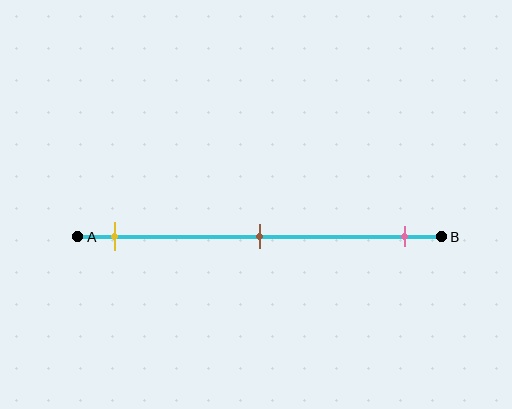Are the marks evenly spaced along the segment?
Yes, the marks are approximately evenly spaced.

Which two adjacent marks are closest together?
The yellow and brown marks are the closest adjacent pair.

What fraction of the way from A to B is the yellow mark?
The yellow mark is approximately 10% (0.1) of the way from A to B.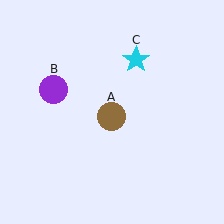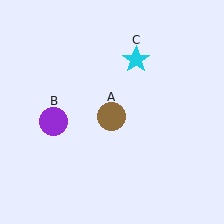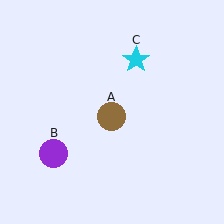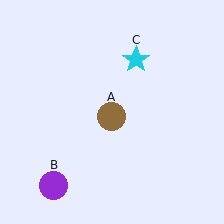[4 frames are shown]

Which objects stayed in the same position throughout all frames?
Brown circle (object A) and cyan star (object C) remained stationary.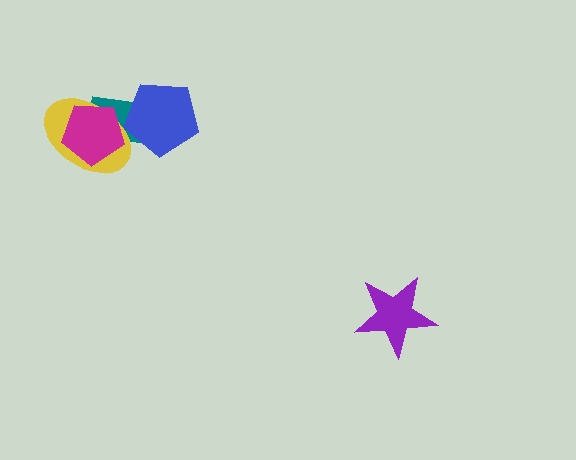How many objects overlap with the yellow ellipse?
3 objects overlap with the yellow ellipse.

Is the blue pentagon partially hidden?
Yes, it is partially covered by another shape.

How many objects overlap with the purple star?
0 objects overlap with the purple star.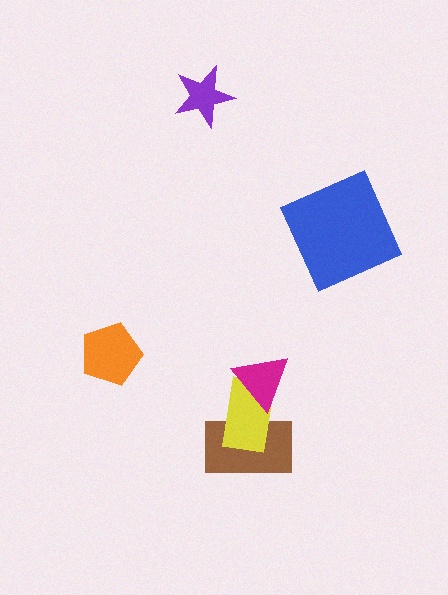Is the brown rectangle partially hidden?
Yes, it is partially covered by another shape.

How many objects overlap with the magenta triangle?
2 objects overlap with the magenta triangle.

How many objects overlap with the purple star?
0 objects overlap with the purple star.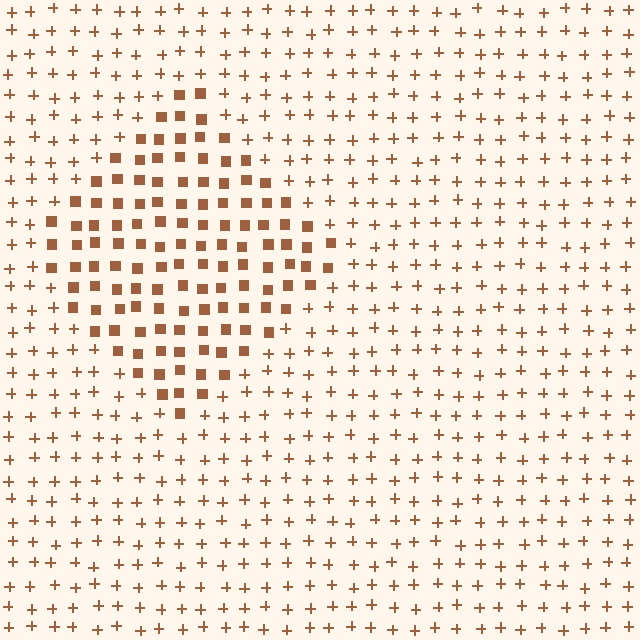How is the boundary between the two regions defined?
The boundary is defined by a change in element shape: squares inside vs. plus signs outside. All elements share the same color and spacing.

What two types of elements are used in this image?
The image uses squares inside the diamond region and plus signs outside it.